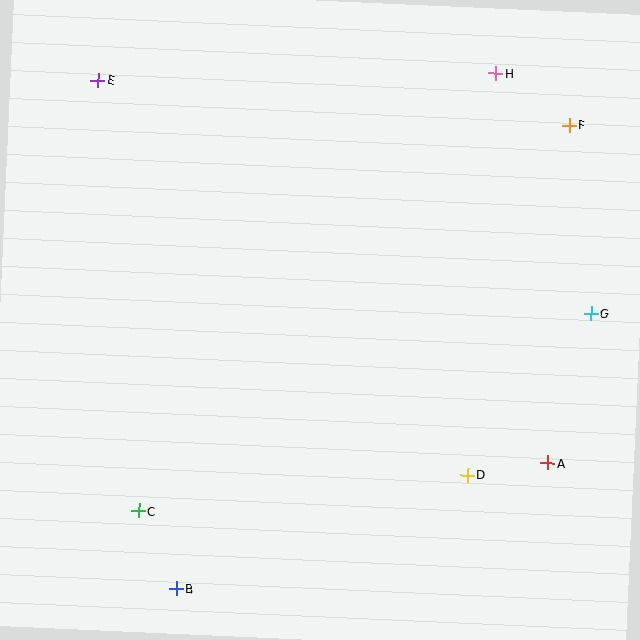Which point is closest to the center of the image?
Point D at (468, 475) is closest to the center.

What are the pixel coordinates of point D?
Point D is at (468, 475).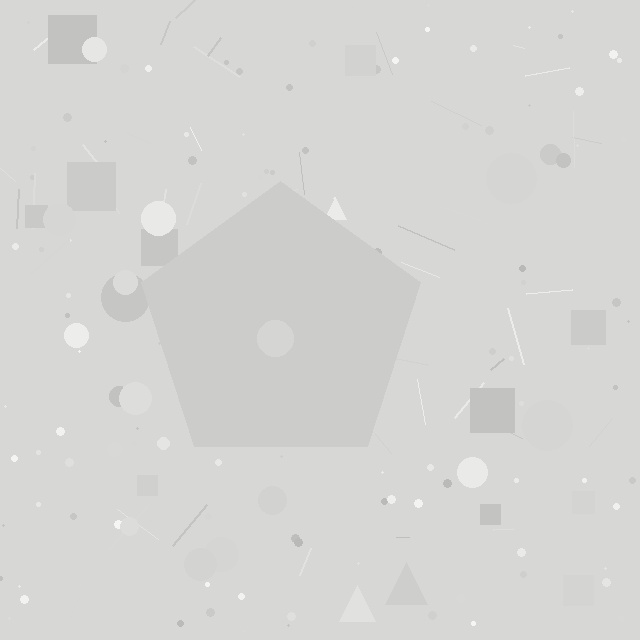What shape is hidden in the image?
A pentagon is hidden in the image.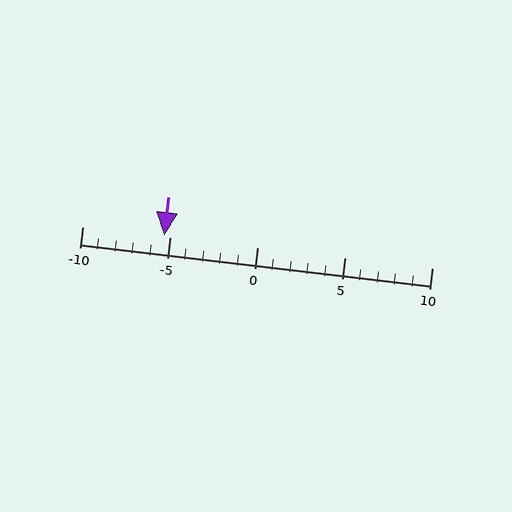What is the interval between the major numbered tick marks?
The major tick marks are spaced 5 units apart.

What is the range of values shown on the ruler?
The ruler shows values from -10 to 10.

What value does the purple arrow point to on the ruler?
The purple arrow points to approximately -5.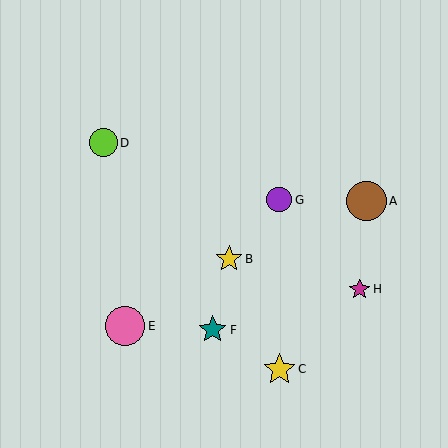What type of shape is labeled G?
Shape G is a purple circle.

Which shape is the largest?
The pink circle (labeled E) is the largest.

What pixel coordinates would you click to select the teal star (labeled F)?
Click at (213, 330) to select the teal star F.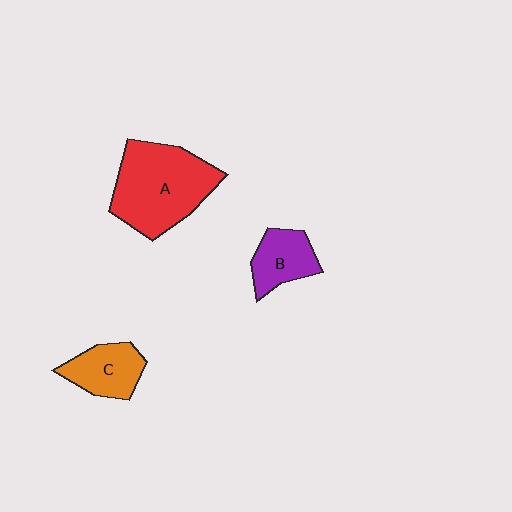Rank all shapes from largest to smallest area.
From largest to smallest: A (red), C (orange), B (purple).